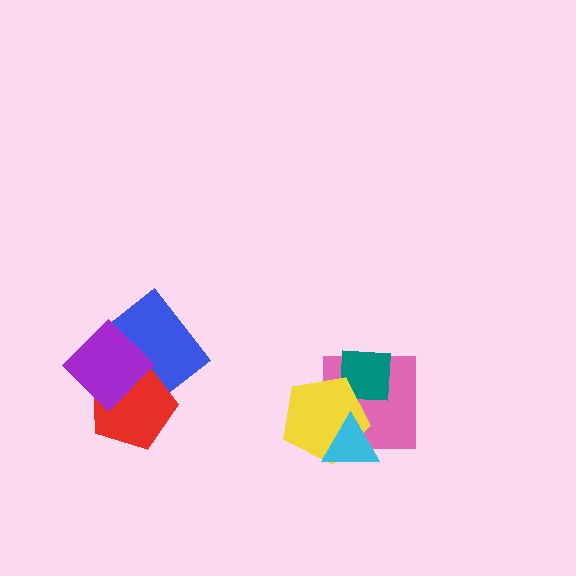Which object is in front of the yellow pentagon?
The cyan triangle is in front of the yellow pentagon.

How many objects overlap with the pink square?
3 objects overlap with the pink square.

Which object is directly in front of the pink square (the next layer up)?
The teal square is directly in front of the pink square.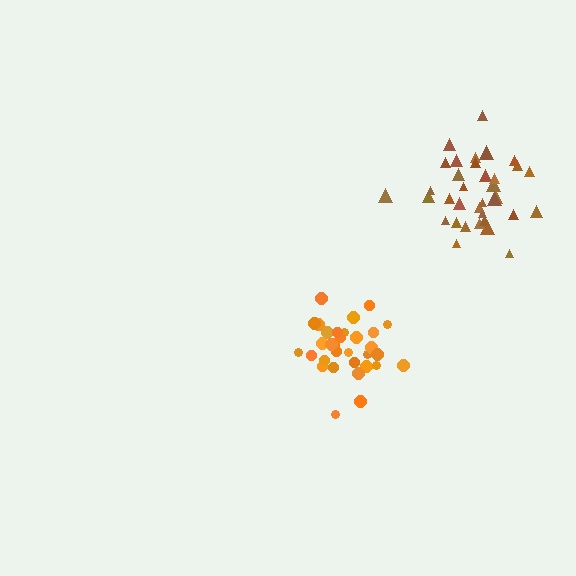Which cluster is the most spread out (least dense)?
Orange.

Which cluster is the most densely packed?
Brown.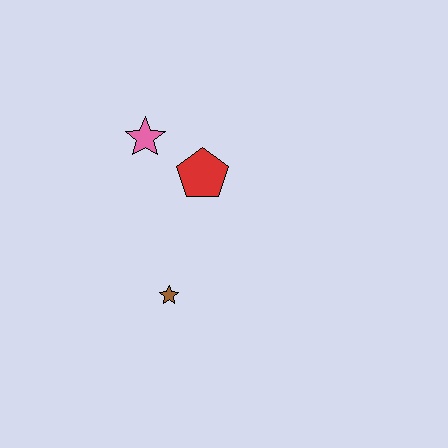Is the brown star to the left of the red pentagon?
Yes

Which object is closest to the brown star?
The red pentagon is closest to the brown star.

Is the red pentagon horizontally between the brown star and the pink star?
No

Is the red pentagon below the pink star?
Yes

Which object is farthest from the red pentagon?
The brown star is farthest from the red pentagon.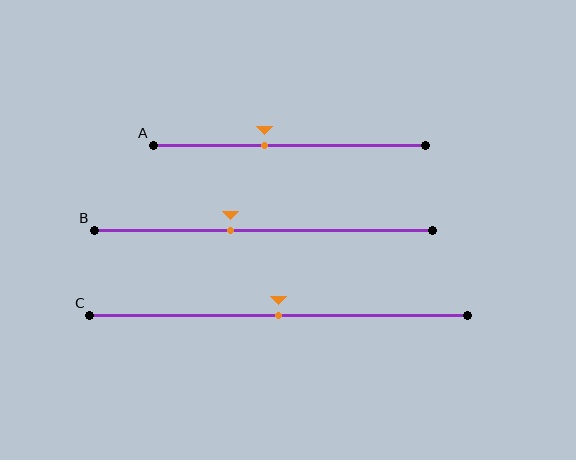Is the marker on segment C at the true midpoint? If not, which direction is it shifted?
Yes, the marker on segment C is at the true midpoint.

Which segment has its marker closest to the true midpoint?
Segment C has its marker closest to the true midpoint.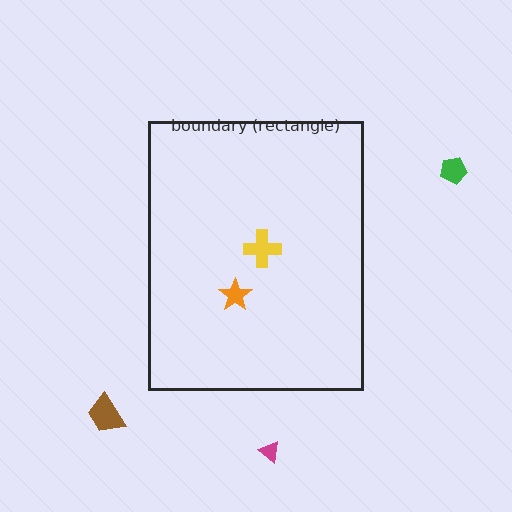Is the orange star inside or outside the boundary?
Inside.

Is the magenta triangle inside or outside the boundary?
Outside.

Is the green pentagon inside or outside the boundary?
Outside.